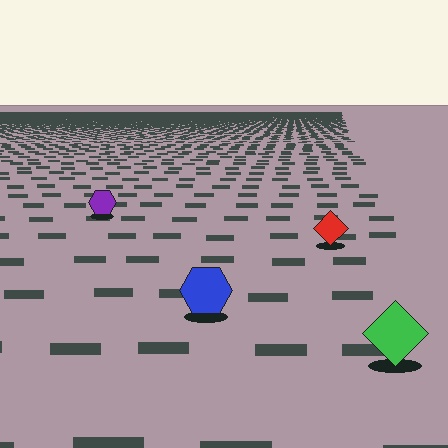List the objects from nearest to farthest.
From nearest to farthest: the green diamond, the blue hexagon, the red diamond, the purple hexagon.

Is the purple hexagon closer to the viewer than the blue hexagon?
No. The blue hexagon is closer — you can tell from the texture gradient: the ground texture is coarser near it.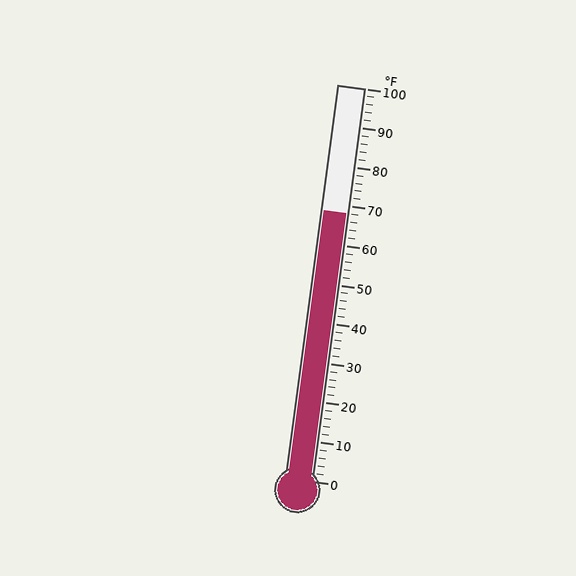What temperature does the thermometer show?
The thermometer shows approximately 68°F.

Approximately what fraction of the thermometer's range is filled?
The thermometer is filled to approximately 70% of its range.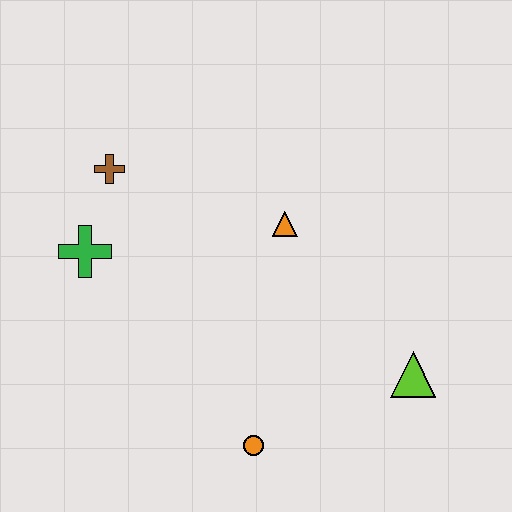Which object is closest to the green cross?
The brown cross is closest to the green cross.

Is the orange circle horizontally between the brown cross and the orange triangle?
Yes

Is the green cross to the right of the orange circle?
No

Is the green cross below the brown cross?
Yes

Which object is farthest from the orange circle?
The brown cross is farthest from the orange circle.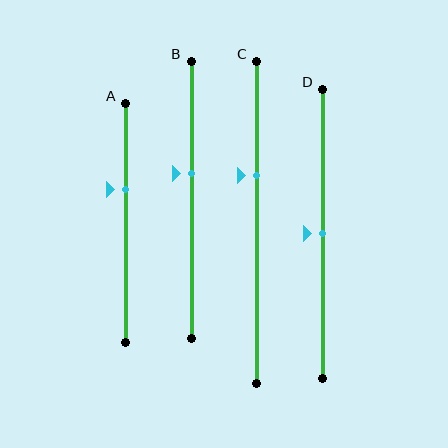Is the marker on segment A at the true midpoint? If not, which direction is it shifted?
No, the marker on segment A is shifted upward by about 14% of the segment length.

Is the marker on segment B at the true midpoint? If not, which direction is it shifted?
No, the marker on segment B is shifted upward by about 10% of the segment length.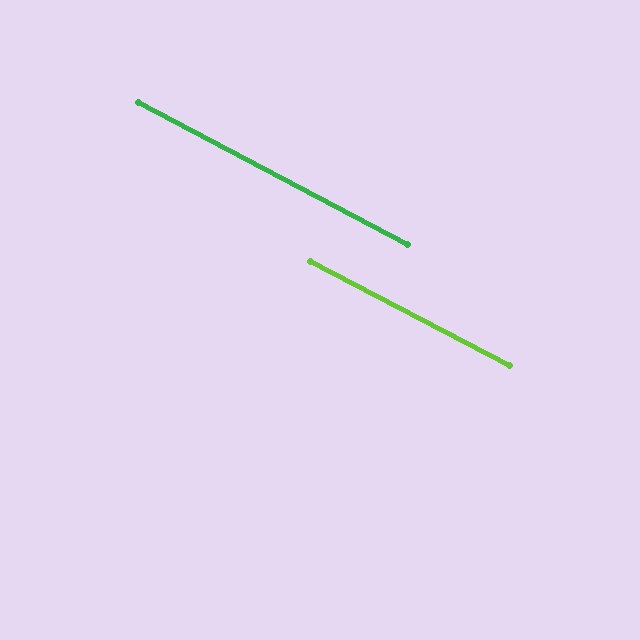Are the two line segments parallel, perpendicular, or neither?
Parallel — their directions differ by only 0.2°.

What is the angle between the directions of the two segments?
Approximately 0 degrees.